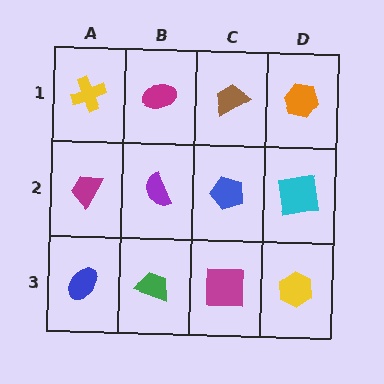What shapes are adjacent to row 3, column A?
A magenta trapezoid (row 2, column A), a green trapezoid (row 3, column B).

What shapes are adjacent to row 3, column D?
A cyan square (row 2, column D), a magenta square (row 3, column C).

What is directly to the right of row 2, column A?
A purple semicircle.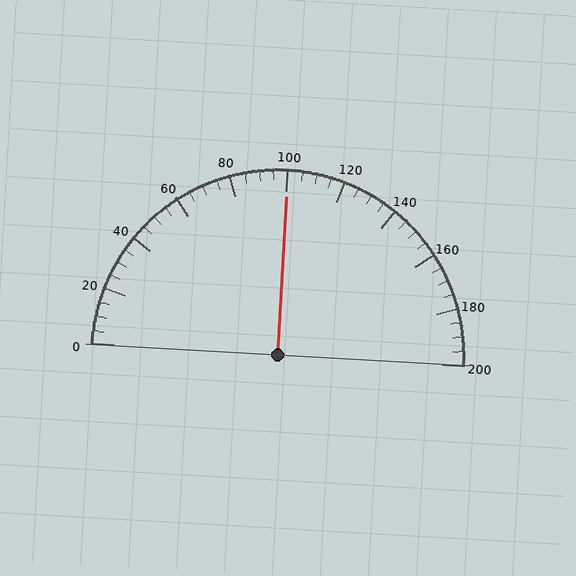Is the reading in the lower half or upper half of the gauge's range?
The reading is in the upper half of the range (0 to 200).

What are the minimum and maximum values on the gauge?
The gauge ranges from 0 to 200.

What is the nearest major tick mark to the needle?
The nearest major tick mark is 100.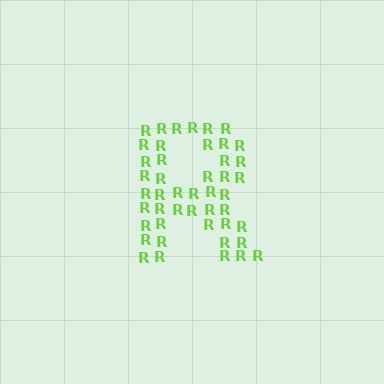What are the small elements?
The small elements are letter R's.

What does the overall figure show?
The overall figure shows the letter R.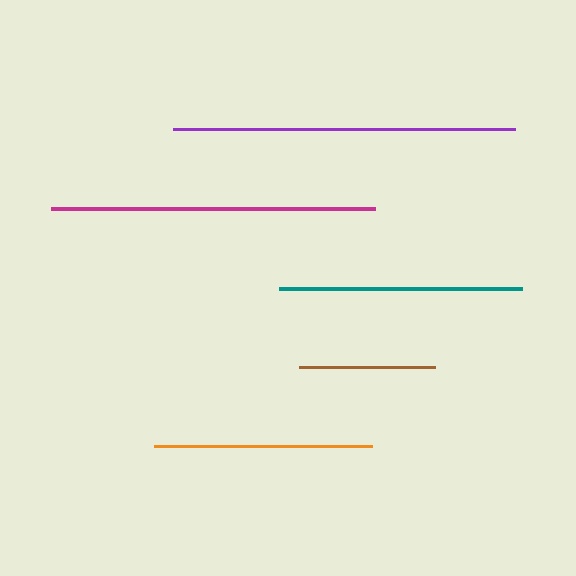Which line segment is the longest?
The purple line is the longest at approximately 342 pixels.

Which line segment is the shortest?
The brown line is the shortest at approximately 136 pixels.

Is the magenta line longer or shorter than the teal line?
The magenta line is longer than the teal line.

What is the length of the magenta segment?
The magenta segment is approximately 324 pixels long.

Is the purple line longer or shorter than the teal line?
The purple line is longer than the teal line.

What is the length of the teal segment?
The teal segment is approximately 243 pixels long.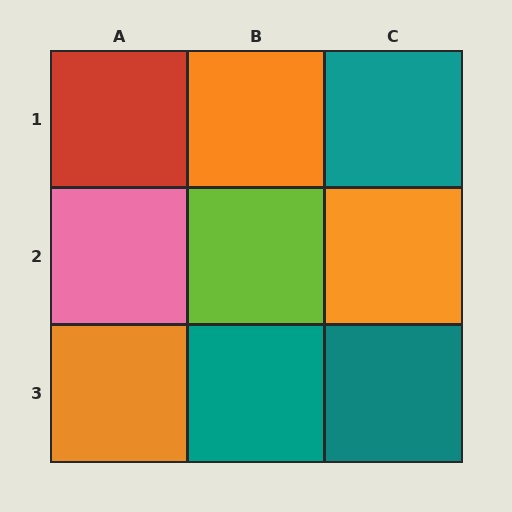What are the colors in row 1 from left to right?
Red, orange, teal.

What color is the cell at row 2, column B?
Lime.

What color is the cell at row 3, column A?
Orange.